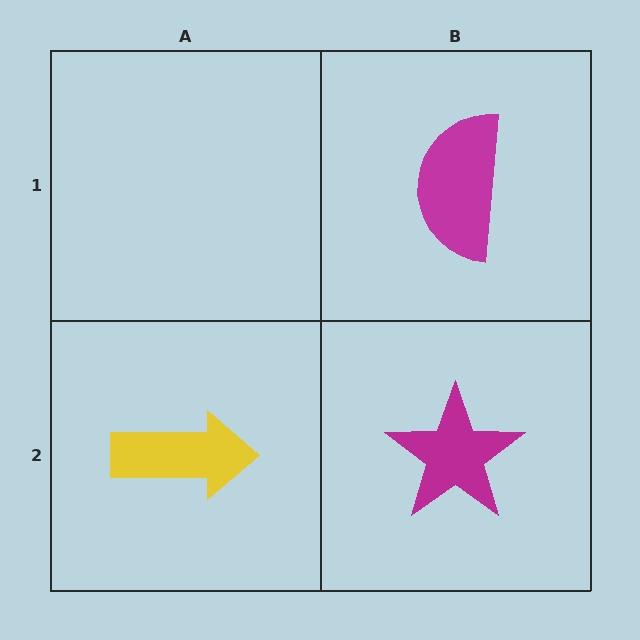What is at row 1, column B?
A magenta semicircle.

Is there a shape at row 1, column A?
No, that cell is empty.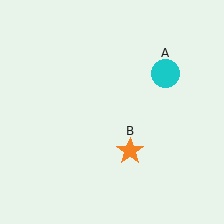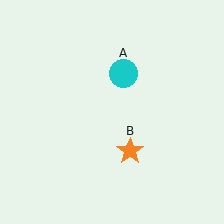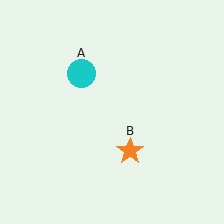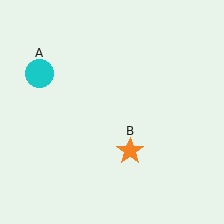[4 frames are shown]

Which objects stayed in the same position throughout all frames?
Orange star (object B) remained stationary.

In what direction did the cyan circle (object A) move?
The cyan circle (object A) moved left.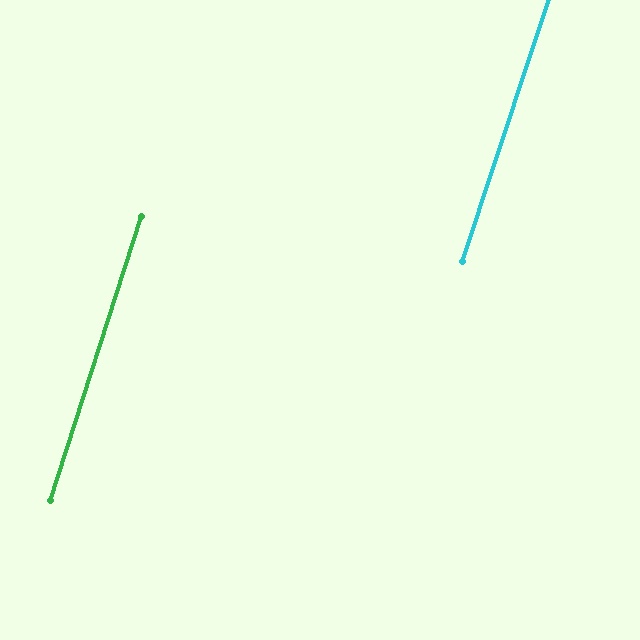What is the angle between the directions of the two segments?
Approximately 0 degrees.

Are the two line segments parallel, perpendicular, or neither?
Parallel — their directions differ by only 0.4°.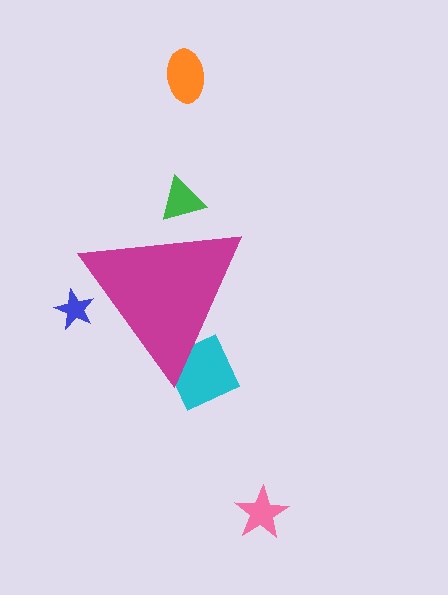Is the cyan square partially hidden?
Yes, the cyan square is partially hidden behind the magenta triangle.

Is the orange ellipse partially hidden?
No, the orange ellipse is fully visible.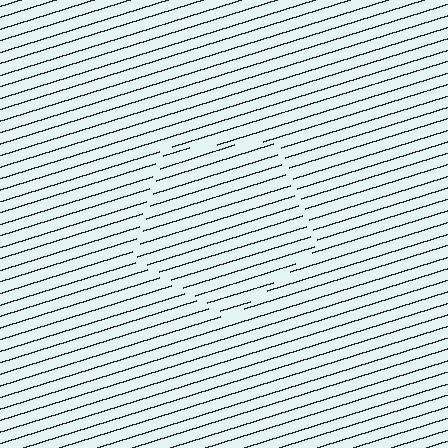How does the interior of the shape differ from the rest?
The interior of the shape contains the same grating, shifted by half a period — the contour is defined by the phase discontinuity where line-ends from the inner and outer gratings abut.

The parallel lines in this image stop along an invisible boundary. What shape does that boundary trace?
An illusory pentagon. The interior of the shape contains the same grating, shifted by half a period — the contour is defined by the phase discontinuity where line-ends from the inner and outer gratings abut.